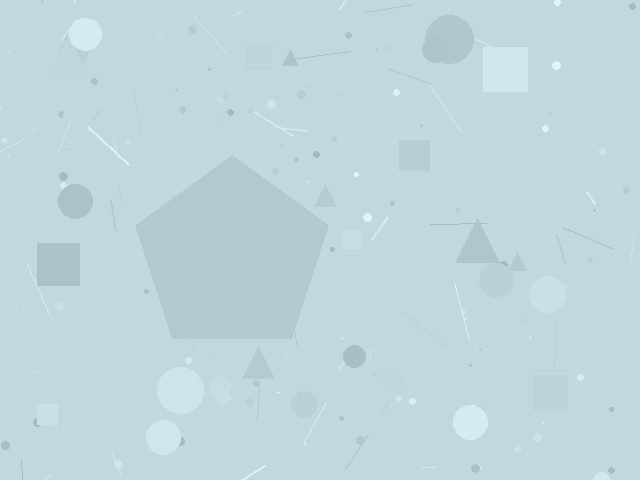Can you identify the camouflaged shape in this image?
The camouflaged shape is a pentagon.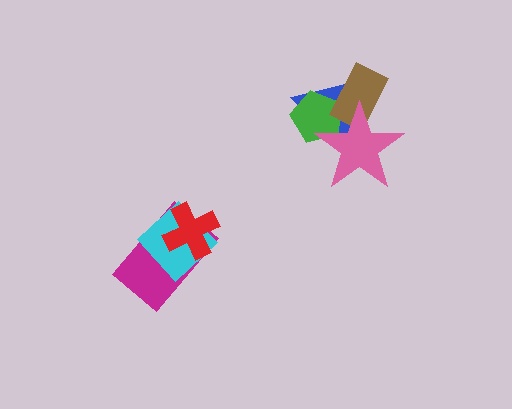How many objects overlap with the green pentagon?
3 objects overlap with the green pentagon.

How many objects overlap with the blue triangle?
3 objects overlap with the blue triangle.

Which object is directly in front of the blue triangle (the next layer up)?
The green pentagon is directly in front of the blue triangle.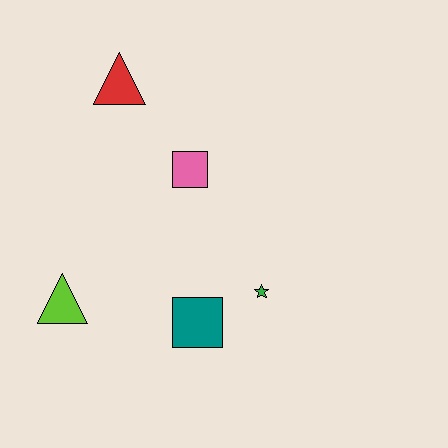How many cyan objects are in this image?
There are no cyan objects.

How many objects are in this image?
There are 5 objects.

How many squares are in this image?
There are 2 squares.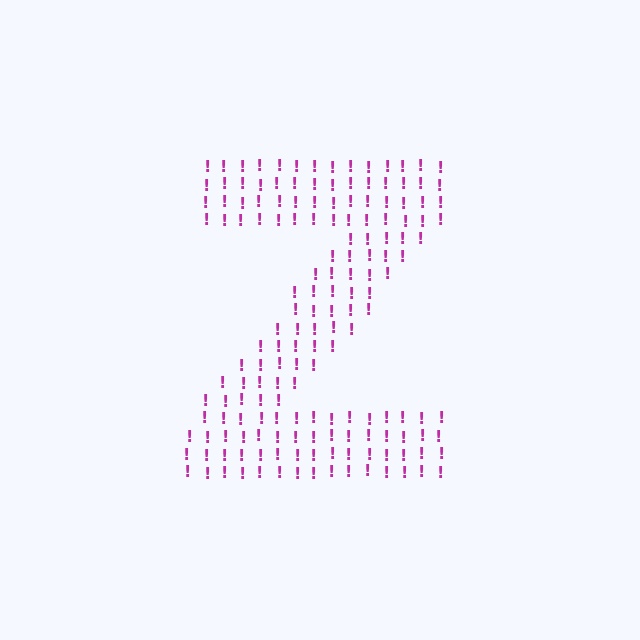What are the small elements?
The small elements are exclamation marks.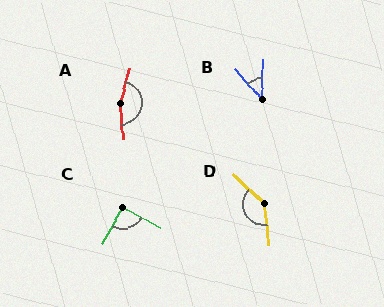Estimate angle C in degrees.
Approximately 90 degrees.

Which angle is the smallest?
B, at approximately 43 degrees.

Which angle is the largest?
A, at approximately 159 degrees.